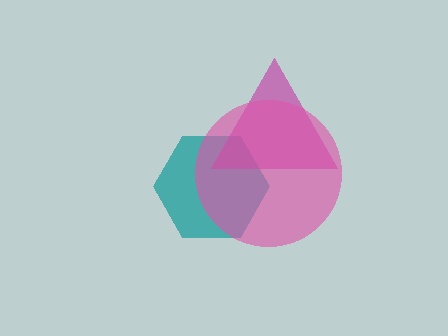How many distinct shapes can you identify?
There are 3 distinct shapes: a teal hexagon, a magenta triangle, a pink circle.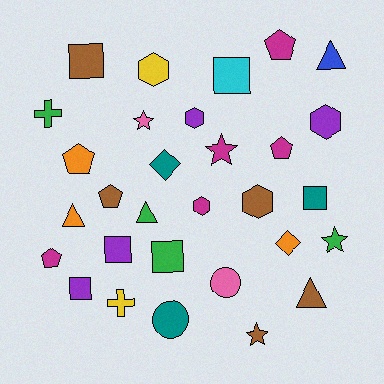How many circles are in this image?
There are 2 circles.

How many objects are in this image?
There are 30 objects.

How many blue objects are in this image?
There is 1 blue object.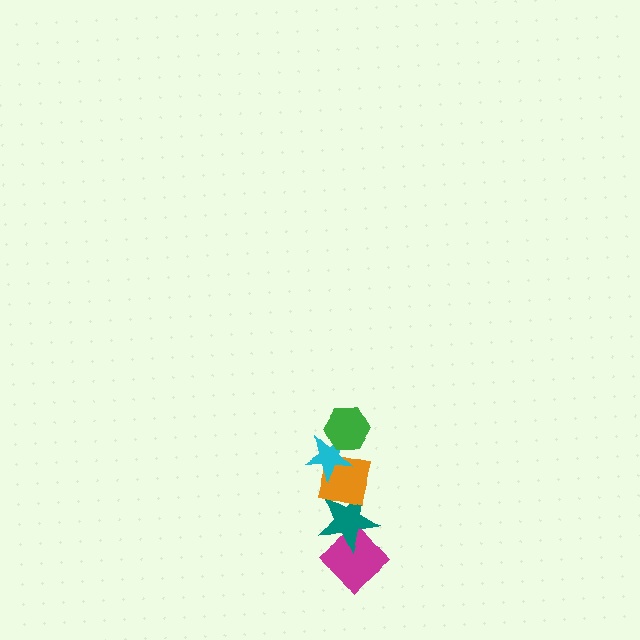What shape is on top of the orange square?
The cyan star is on top of the orange square.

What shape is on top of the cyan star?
The green hexagon is on top of the cyan star.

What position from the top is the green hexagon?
The green hexagon is 1st from the top.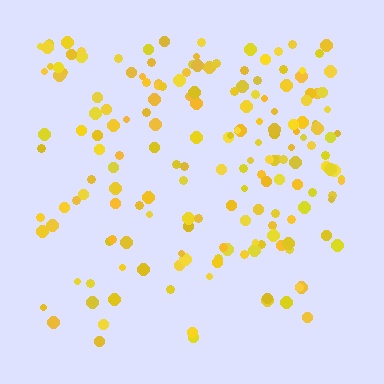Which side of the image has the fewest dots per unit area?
The bottom.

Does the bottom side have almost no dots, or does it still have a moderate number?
Still a moderate number, just noticeably fewer than the top.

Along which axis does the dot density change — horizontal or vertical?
Vertical.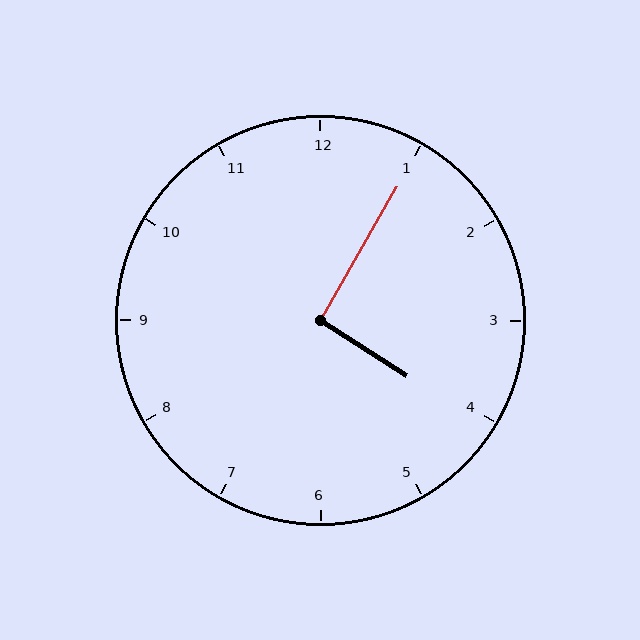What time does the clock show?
4:05.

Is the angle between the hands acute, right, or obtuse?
It is right.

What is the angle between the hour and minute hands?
Approximately 92 degrees.